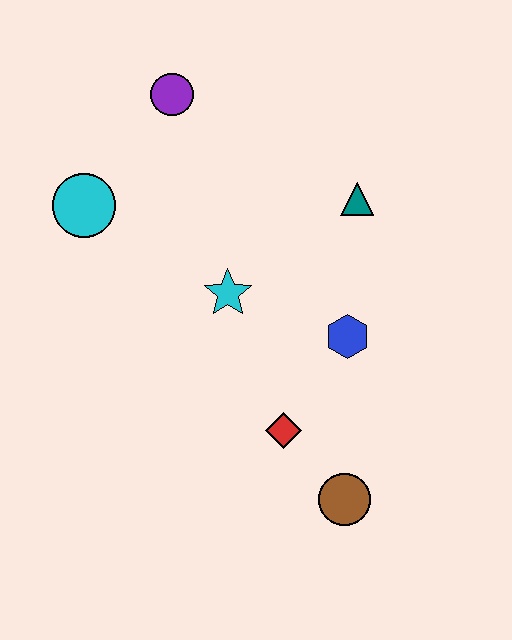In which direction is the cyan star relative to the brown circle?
The cyan star is above the brown circle.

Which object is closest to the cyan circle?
The purple circle is closest to the cyan circle.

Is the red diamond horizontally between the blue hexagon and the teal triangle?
No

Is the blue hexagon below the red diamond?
No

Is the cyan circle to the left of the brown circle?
Yes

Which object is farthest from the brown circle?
The purple circle is farthest from the brown circle.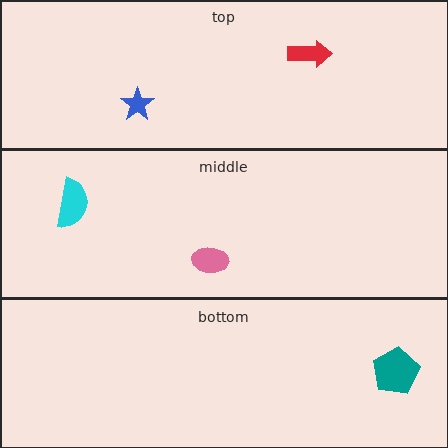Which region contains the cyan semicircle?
The middle region.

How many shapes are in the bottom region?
1.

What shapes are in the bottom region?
The teal pentagon.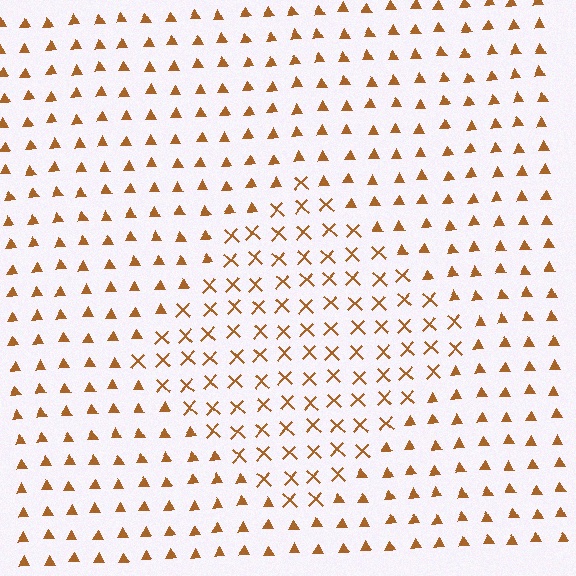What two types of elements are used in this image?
The image uses X marks inside the diamond region and triangles outside it.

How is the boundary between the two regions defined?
The boundary is defined by a change in element shape: X marks inside vs. triangles outside. All elements share the same color and spacing.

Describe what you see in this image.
The image is filled with small brown elements arranged in a uniform grid. A diamond-shaped region contains X marks, while the surrounding area contains triangles. The boundary is defined purely by the change in element shape.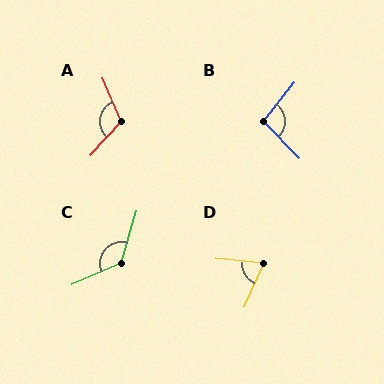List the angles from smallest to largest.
D (71°), B (98°), A (115°), C (130°).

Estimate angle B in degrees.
Approximately 98 degrees.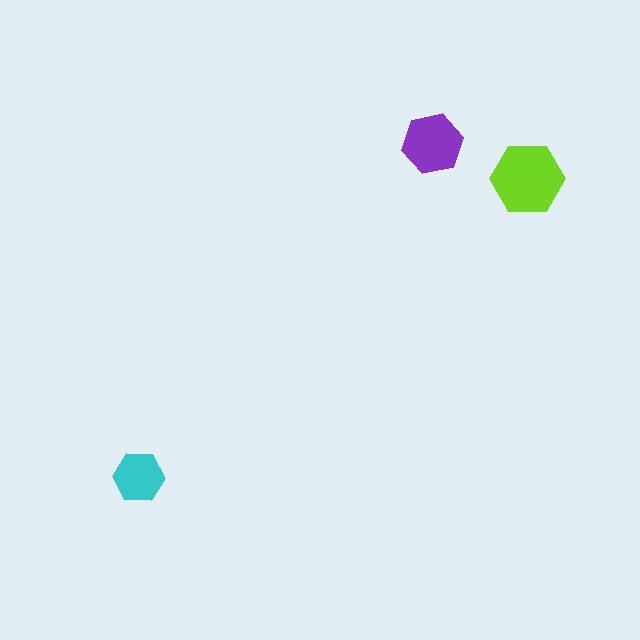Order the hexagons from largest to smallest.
the lime one, the purple one, the cyan one.